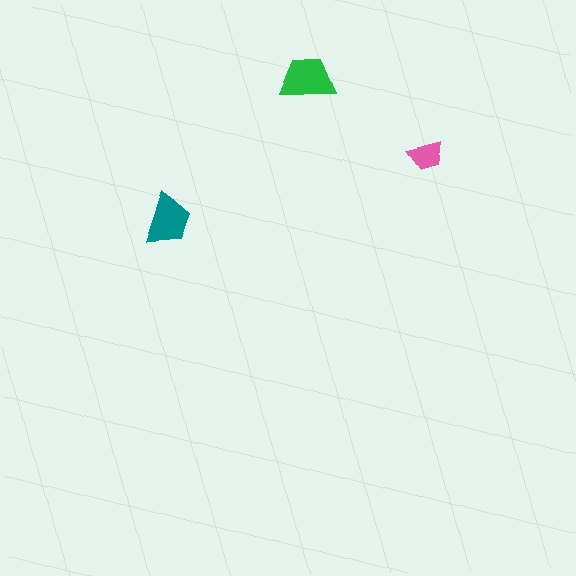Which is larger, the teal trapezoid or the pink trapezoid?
The teal one.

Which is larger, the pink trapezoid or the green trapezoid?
The green one.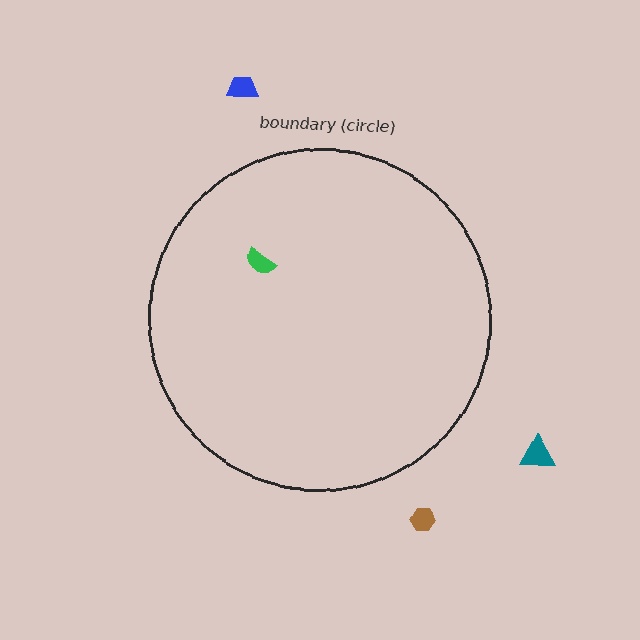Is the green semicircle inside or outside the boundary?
Inside.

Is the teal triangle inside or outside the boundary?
Outside.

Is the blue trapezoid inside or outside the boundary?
Outside.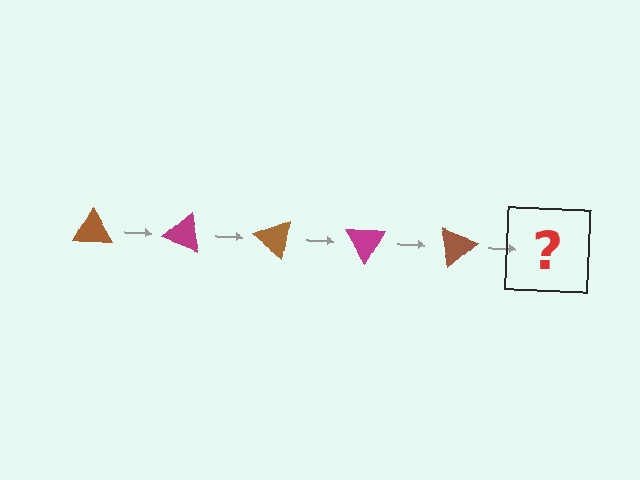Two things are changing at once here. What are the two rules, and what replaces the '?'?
The two rules are that it rotates 20 degrees each step and the color cycles through brown and magenta. The '?' should be a magenta triangle, rotated 100 degrees from the start.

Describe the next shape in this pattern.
It should be a magenta triangle, rotated 100 degrees from the start.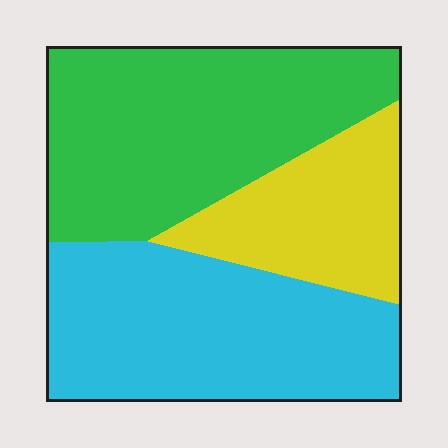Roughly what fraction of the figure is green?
Green covers roughly 40% of the figure.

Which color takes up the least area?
Yellow, at roughly 20%.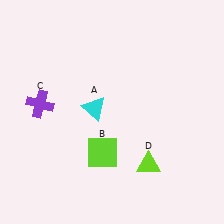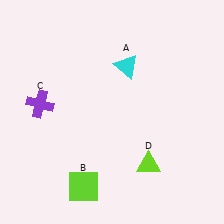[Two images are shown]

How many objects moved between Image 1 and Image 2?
2 objects moved between the two images.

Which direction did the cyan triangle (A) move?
The cyan triangle (A) moved up.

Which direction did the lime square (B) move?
The lime square (B) moved down.